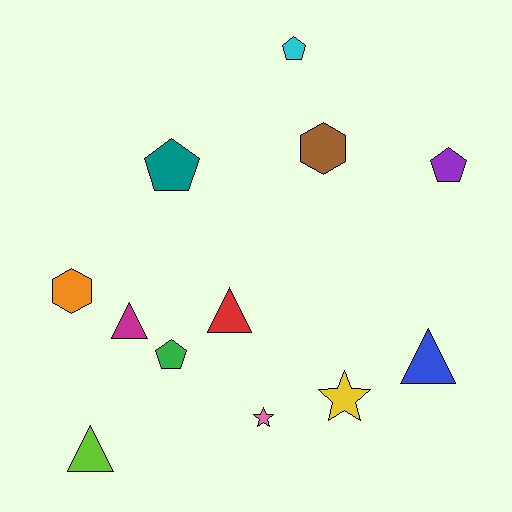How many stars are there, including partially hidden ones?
There are 2 stars.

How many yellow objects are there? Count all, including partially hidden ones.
There is 1 yellow object.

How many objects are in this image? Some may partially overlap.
There are 12 objects.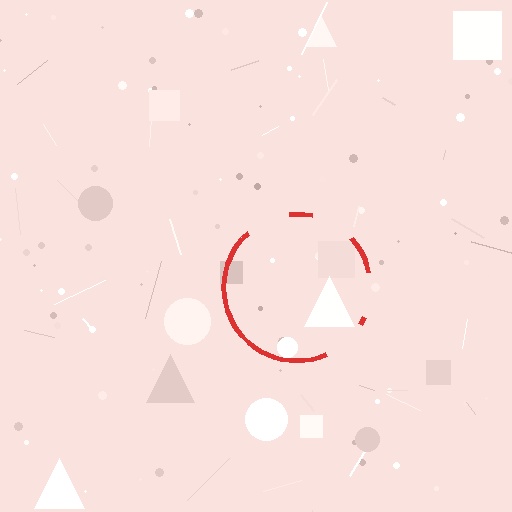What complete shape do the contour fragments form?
The contour fragments form a circle.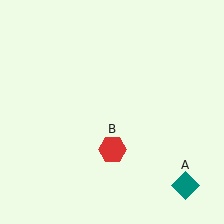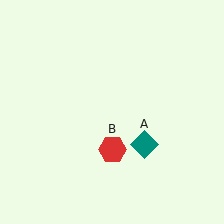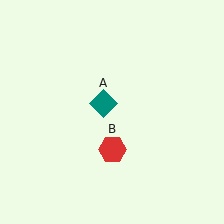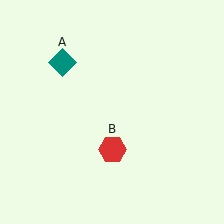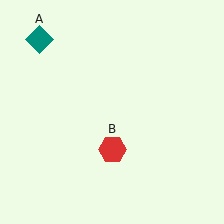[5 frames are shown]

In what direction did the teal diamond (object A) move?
The teal diamond (object A) moved up and to the left.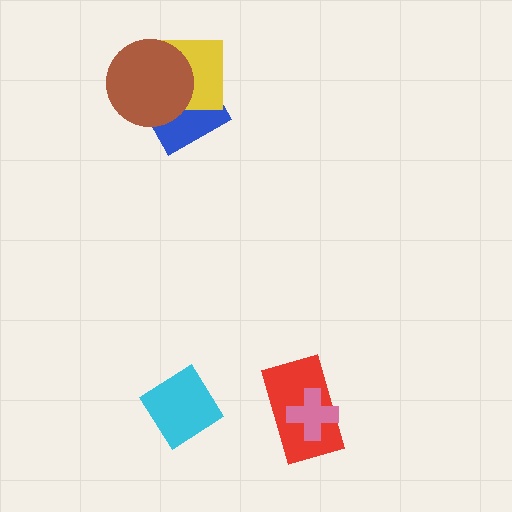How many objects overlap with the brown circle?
2 objects overlap with the brown circle.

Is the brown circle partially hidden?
No, no other shape covers it.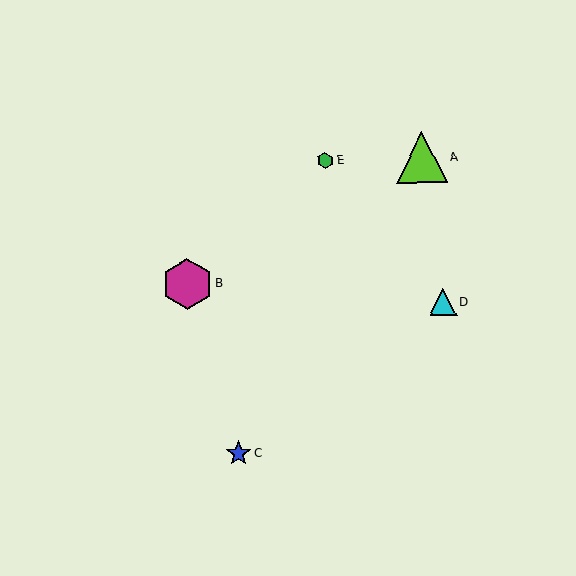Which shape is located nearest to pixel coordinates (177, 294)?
The magenta hexagon (labeled B) at (187, 284) is nearest to that location.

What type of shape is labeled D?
Shape D is a cyan triangle.